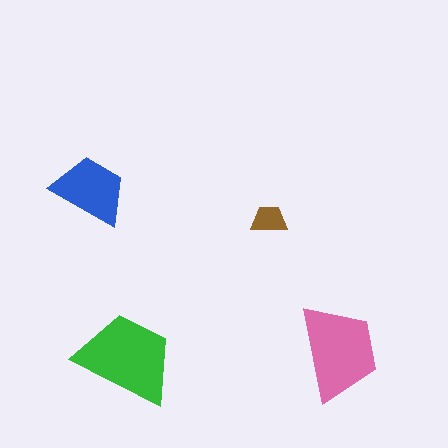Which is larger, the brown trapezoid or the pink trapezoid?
The pink one.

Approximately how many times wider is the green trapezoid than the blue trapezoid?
About 1.5 times wider.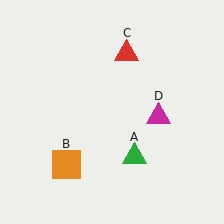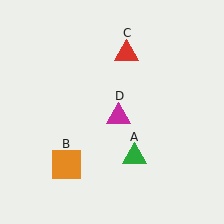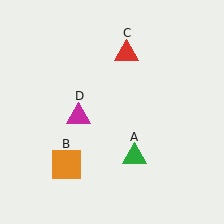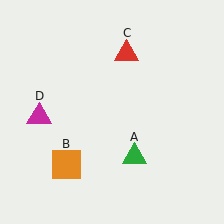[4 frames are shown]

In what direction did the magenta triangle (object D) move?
The magenta triangle (object D) moved left.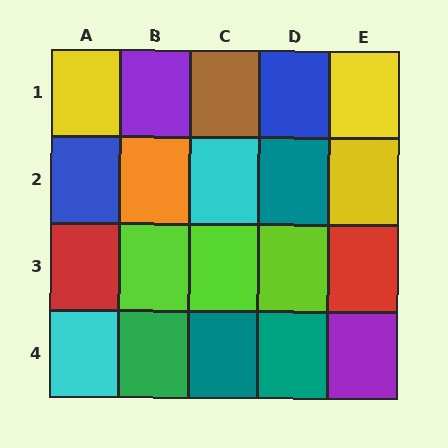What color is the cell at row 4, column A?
Cyan.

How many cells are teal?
3 cells are teal.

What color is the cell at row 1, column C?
Brown.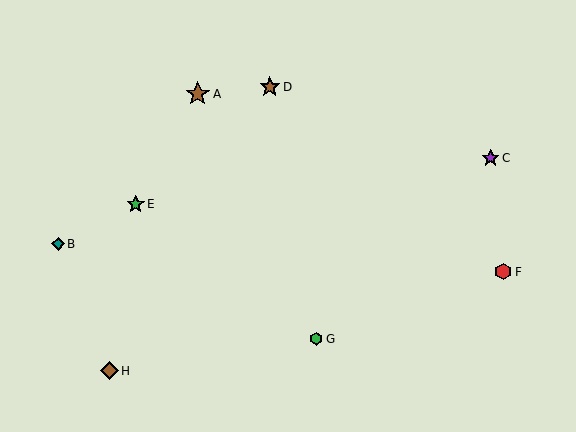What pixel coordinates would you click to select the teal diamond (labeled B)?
Click at (58, 244) to select the teal diamond B.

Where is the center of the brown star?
The center of the brown star is at (270, 87).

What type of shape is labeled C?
Shape C is a purple star.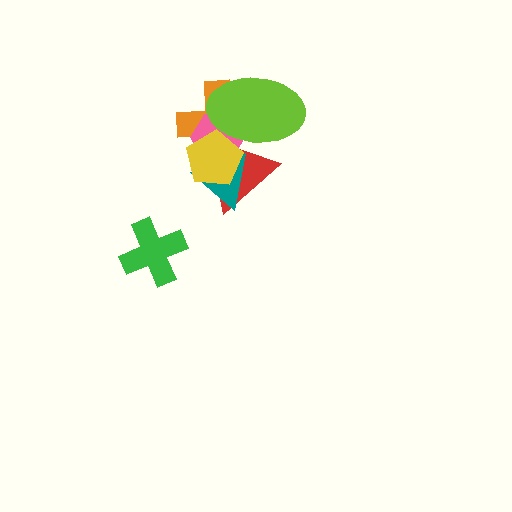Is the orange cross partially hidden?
Yes, it is partially covered by another shape.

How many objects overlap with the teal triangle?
4 objects overlap with the teal triangle.